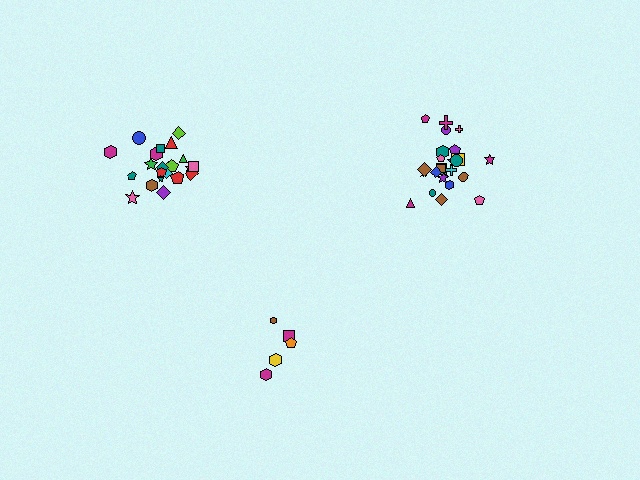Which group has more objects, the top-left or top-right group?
The top-right group.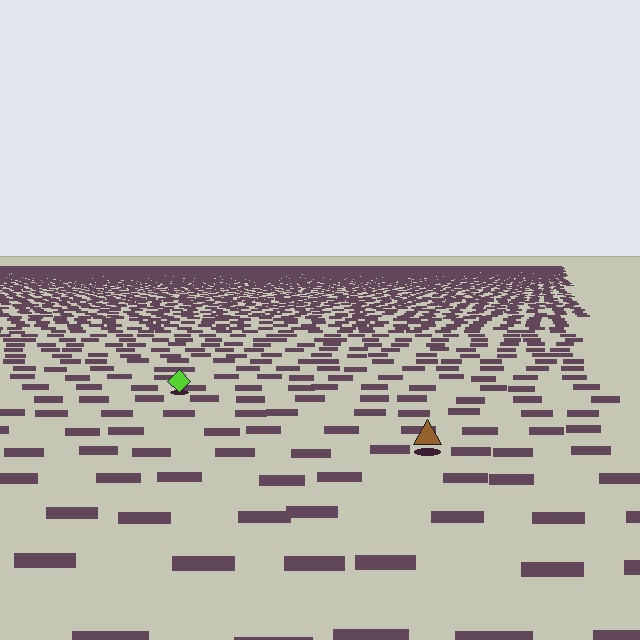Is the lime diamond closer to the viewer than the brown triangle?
No. The brown triangle is closer — you can tell from the texture gradient: the ground texture is coarser near it.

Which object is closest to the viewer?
The brown triangle is closest. The texture marks near it are larger and more spread out.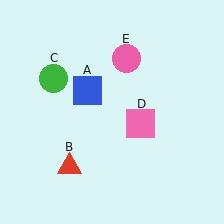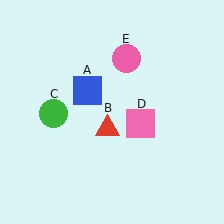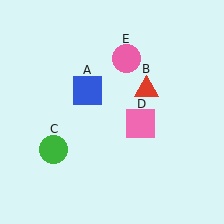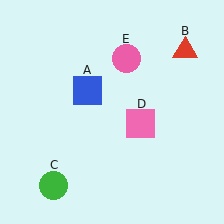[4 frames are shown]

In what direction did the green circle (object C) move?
The green circle (object C) moved down.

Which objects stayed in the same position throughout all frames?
Blue square (object A) and pink square (object D) and pink circle (object E) remained stationary.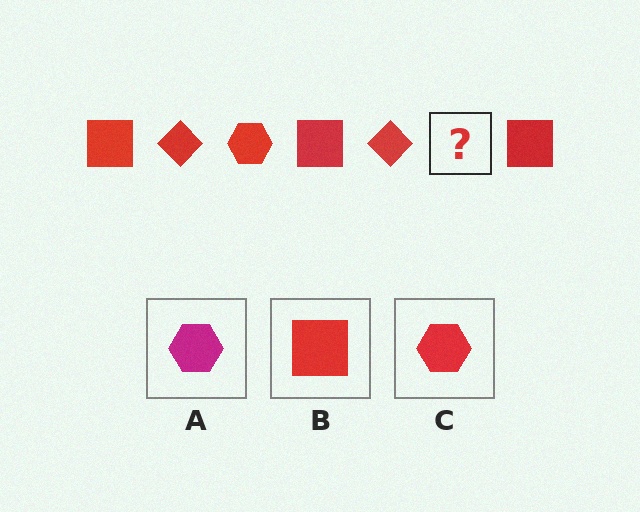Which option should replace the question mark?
Option C.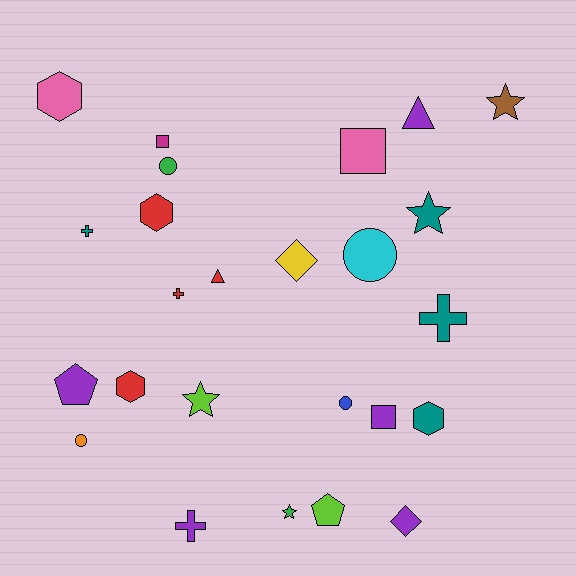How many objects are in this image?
There are 25 objects.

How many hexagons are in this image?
There are 4 hexagons.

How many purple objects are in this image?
There are 5 purple objects.